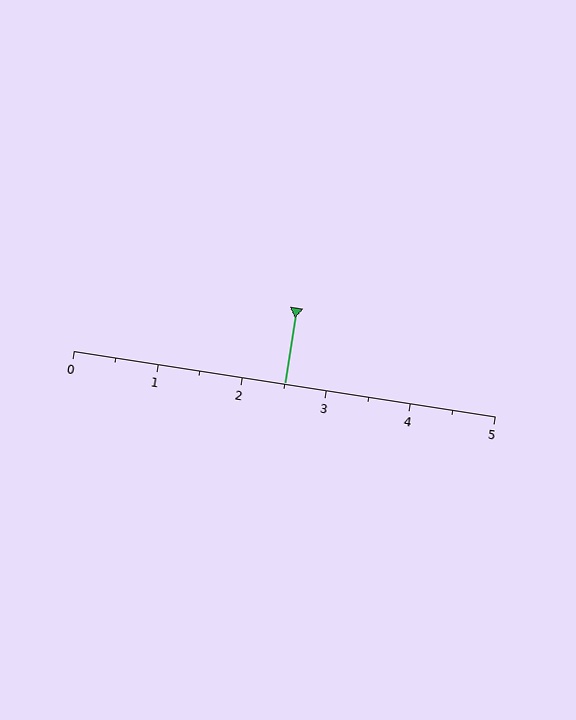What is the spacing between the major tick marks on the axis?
The major ticks are spaced 1 apart.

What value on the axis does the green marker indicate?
The marker indicates approximately 2.5.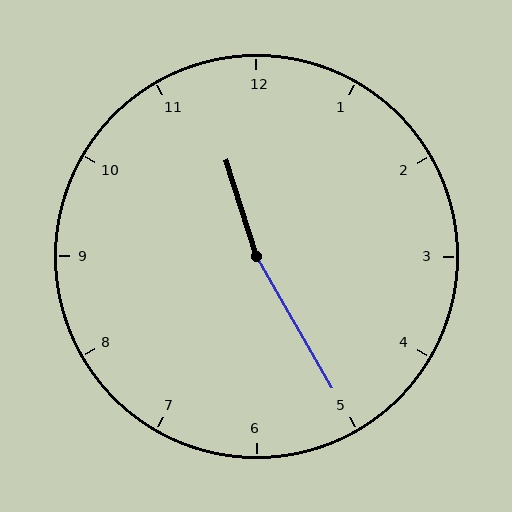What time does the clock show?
11:25.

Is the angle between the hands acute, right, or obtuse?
It is obtuse.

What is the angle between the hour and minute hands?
Approximately 168 degrees.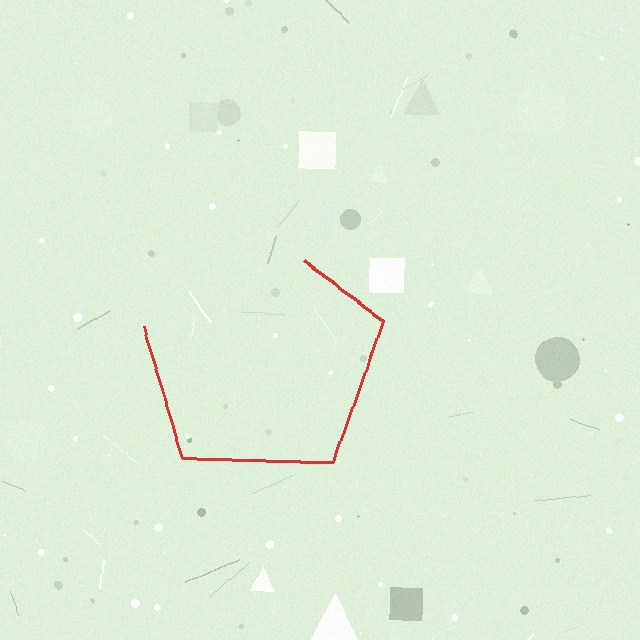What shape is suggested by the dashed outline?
The dashed outline suggests a pentagon.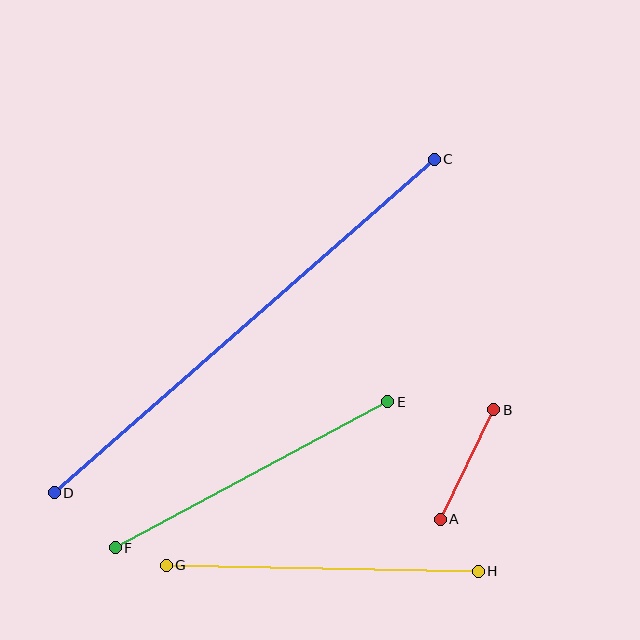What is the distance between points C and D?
The distance is approximately 505 pixels.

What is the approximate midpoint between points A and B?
The midpoint is at approximately (467, 464) pixels.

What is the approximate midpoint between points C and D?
The midpoint is at approximately (244, 326) pixels.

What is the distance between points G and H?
The distance is approximately 312 pixels.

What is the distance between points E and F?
The distance is approximately 309 pixels.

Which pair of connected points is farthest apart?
Points C and D are farthest apart.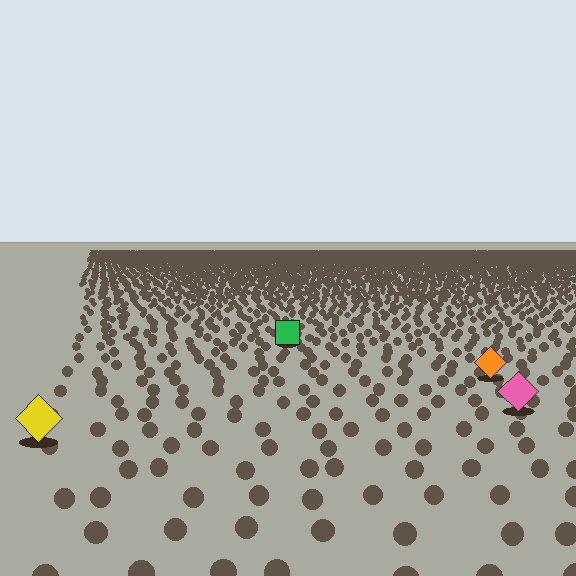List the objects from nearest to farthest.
From nearest to farthest: the yellow diamond, the pink diamond, the orange diamond, the green square.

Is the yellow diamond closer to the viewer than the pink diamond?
Yes. The yellow diamond is closer — you can tell from the texture gradient: the ground texture is coarser near it.